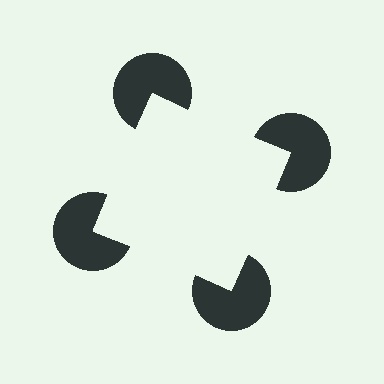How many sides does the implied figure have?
4 sides.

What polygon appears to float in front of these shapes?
An illusory square — its edges are inferred from the aligned wedge cuts in the pac-man discs, not physically drawn.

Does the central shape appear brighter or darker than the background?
It typically appears slightly brighter than the background, even though no actual brightness change is drawn.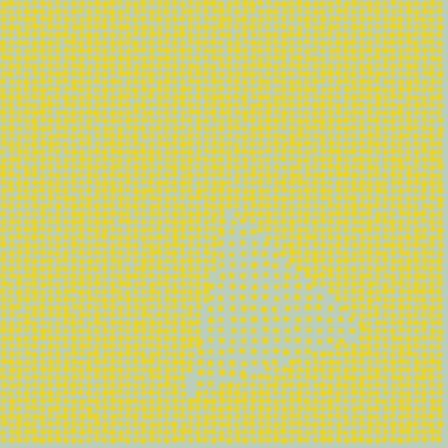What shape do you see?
I see a triangle.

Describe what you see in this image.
The image contains small yellow elements arranged at two different densities. A triangle-shaped region is visible where the elements are less densely packed than the surrounding area.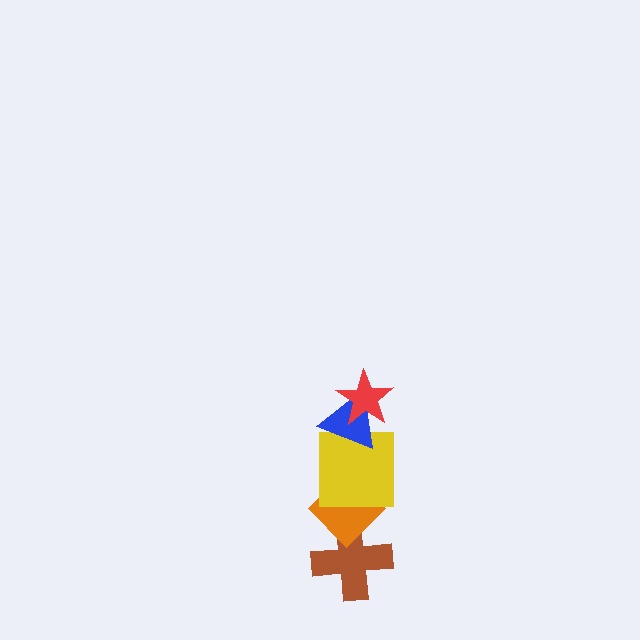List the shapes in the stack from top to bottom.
From top to bottom: the red star, the blue triangle, the yellow square, the orange diamond, the brown cross.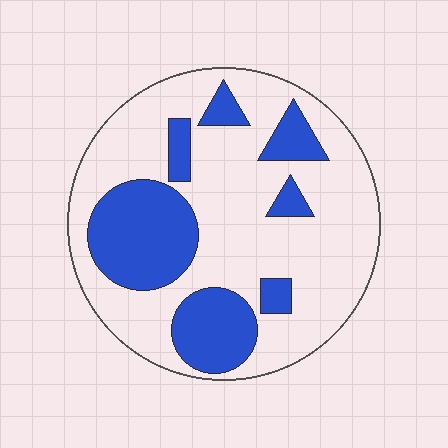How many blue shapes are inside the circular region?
7.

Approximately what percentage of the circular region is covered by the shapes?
Approximately 30%.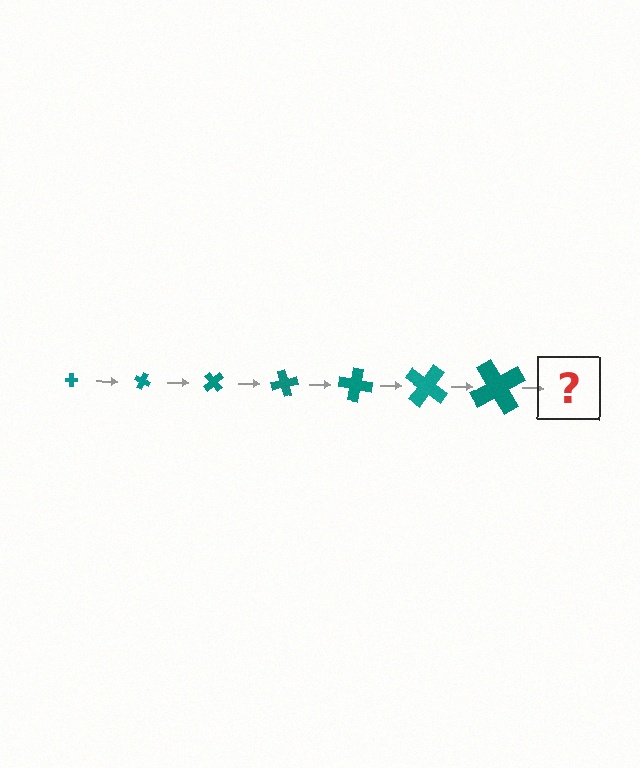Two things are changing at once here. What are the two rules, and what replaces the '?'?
The two rules are that the cross grows larger each step and it rotates 25 degrees each step. The '?' should be a cross, larger than the previous one and rotated 175 degrees from the start.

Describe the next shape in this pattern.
It should be a cross, larger than the previous one and rotated 175 degrees from the start.